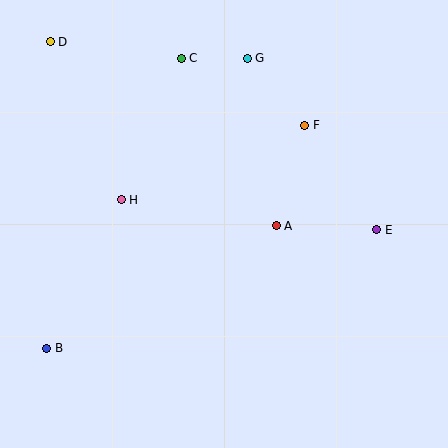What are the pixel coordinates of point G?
Point G is at (247, 58).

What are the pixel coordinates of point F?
Point F is at (305, 125).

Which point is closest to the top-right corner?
Point F is closest to the top-right corner.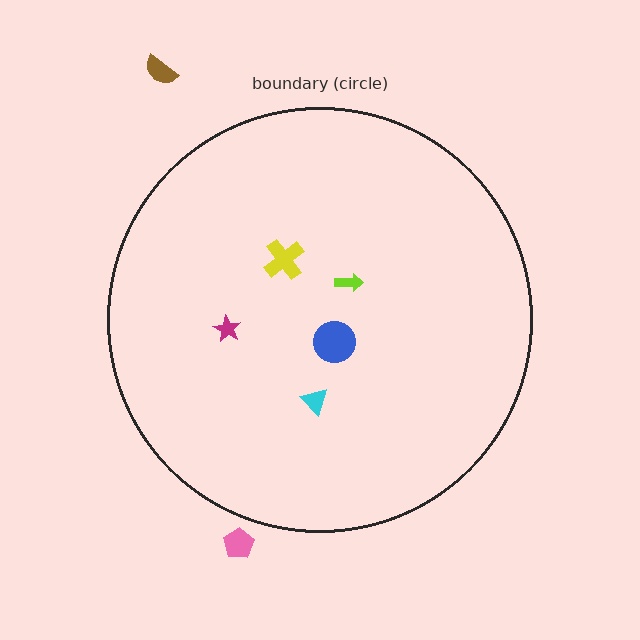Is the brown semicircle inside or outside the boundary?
Outside.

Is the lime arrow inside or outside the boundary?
Inside.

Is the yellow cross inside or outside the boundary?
Inside.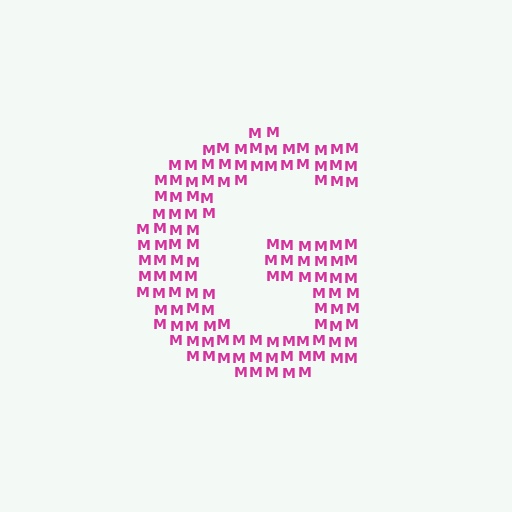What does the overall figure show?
The overall figure shows the letter G.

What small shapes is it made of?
It is made of small letter M's.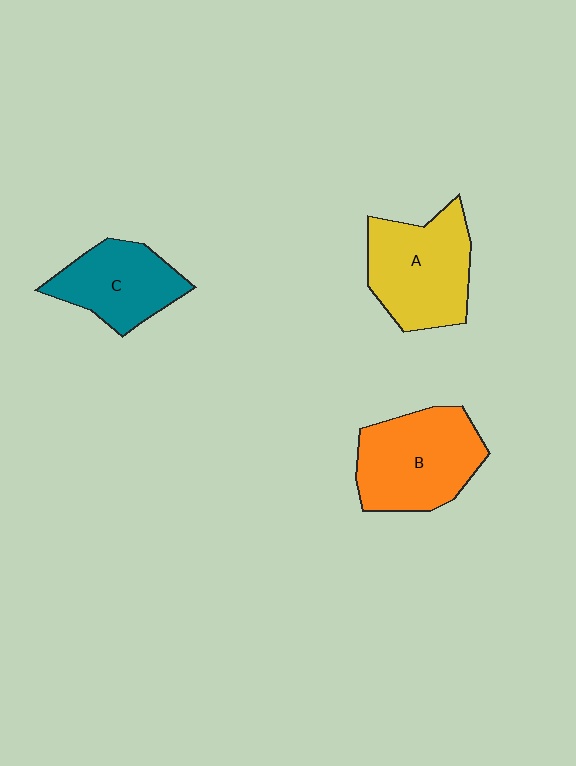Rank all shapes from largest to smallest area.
From largest to smallest: B (orange), A (yellow), C (teal).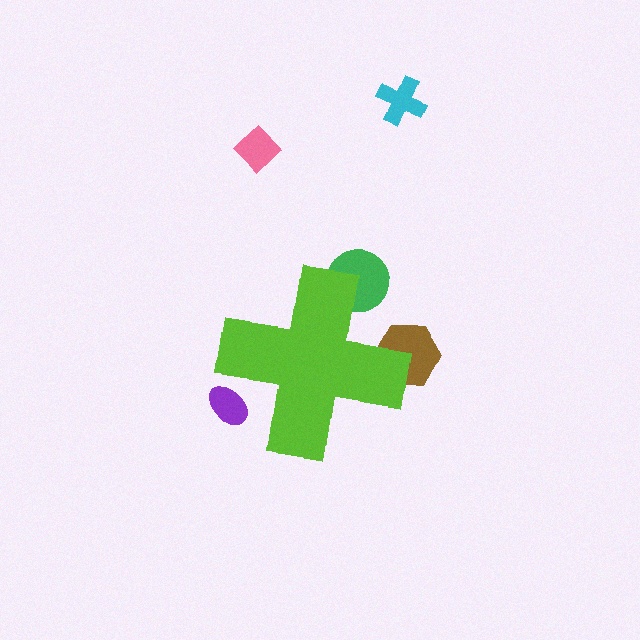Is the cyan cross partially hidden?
No, the cyan cross is fully visible.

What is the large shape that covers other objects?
A lime cross.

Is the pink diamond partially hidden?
No, the pink diamond is fully visible.